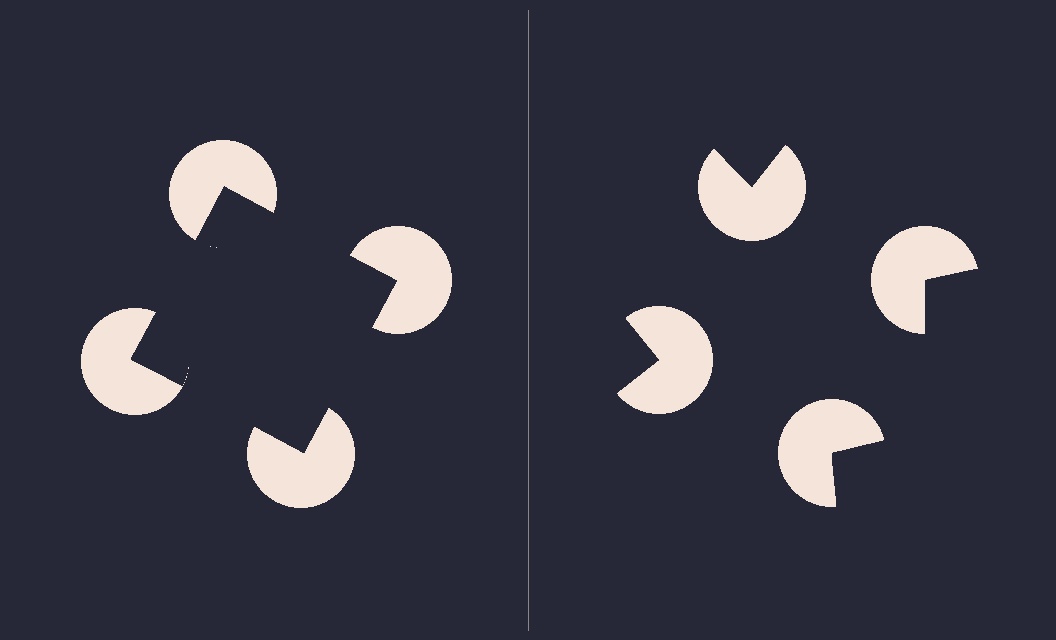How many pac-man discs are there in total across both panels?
8 — 4 on each side.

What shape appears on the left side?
An illusory square.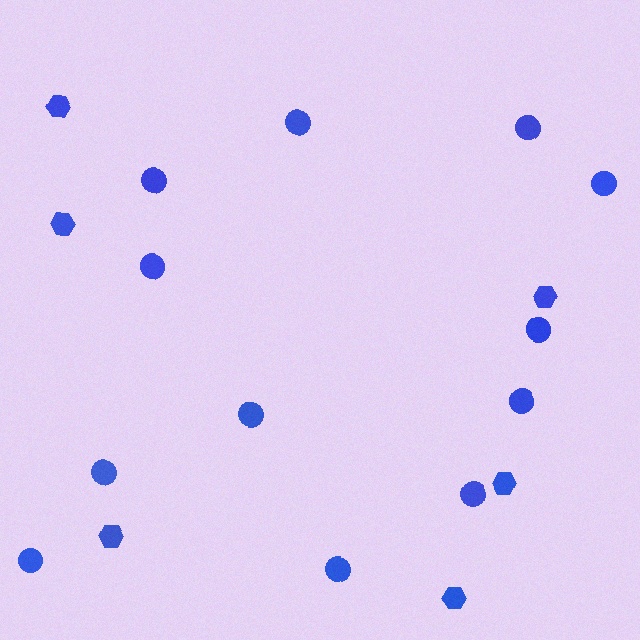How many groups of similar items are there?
There are 2 groups: one group of hexagons (6) and one group of circles (12).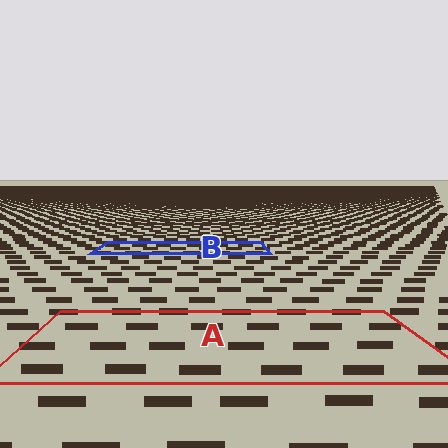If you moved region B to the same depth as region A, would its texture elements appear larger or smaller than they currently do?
They would appear larger. At a closer depth, the same texture elements are projected at a bigger on-screen size.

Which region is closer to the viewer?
Region A is closer. The texture elements there are larger and more spread out.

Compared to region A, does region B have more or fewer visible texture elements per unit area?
Region B has more texture elements per unit area — they are packed more densely because it is farther away.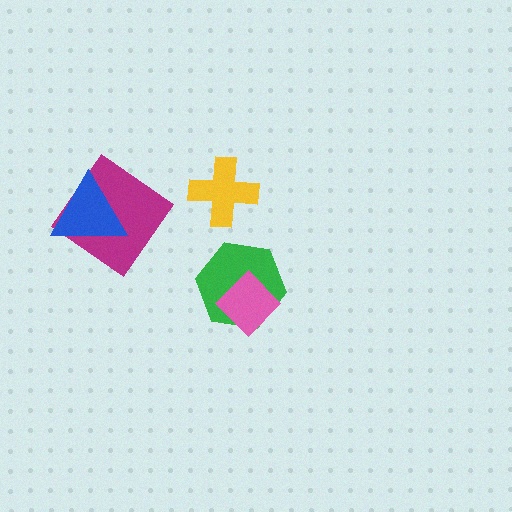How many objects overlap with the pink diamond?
1 object overlaps with the pink diamond.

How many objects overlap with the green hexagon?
1 object overlaps with the green hexagon.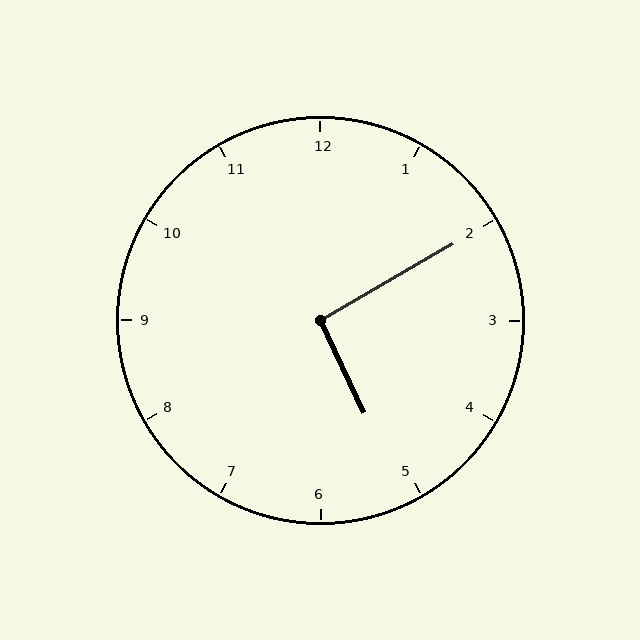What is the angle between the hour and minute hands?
Approximately 95 degrees.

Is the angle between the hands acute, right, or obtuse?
It is right.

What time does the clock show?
5:10.